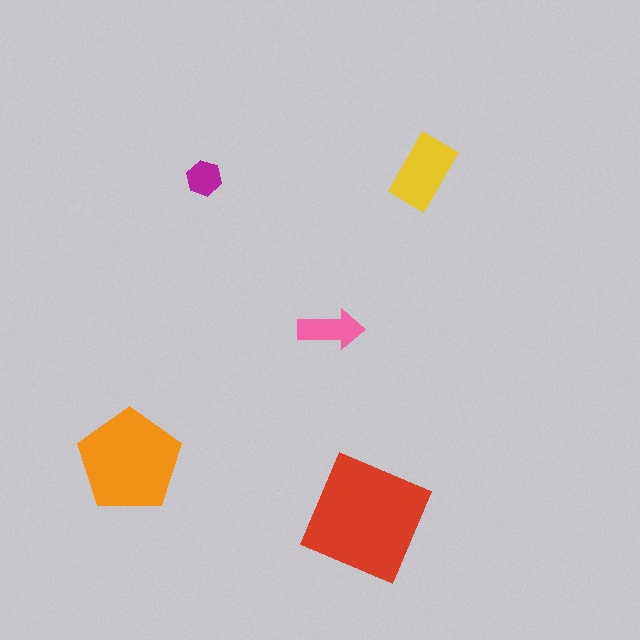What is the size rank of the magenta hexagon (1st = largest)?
5th.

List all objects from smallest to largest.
The magenta hexagon, the pink arrow, the yellow rectangle, the orange pentagon, the red square.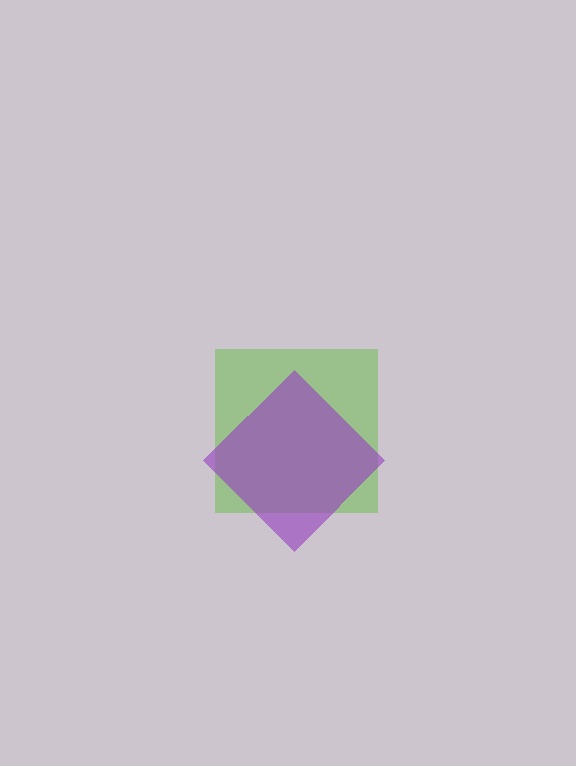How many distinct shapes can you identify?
There are 2 distinct shapes: a lime square, a purple diamond.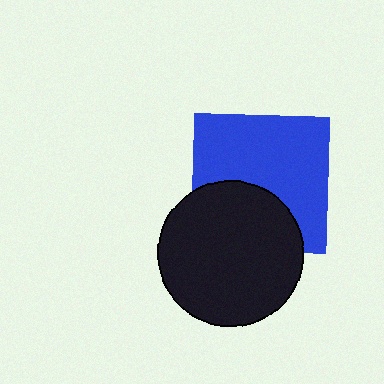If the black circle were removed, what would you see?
You would see the complete blue square.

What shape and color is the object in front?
The object in front is a black circle.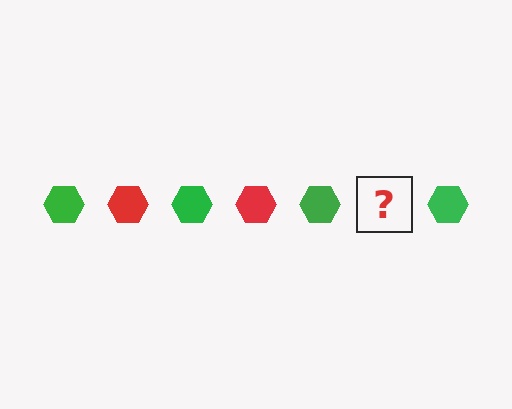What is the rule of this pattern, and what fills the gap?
The rule is that the pattern cycles through green, red hexagons. The gap should be filled with a red hexagon.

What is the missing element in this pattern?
The missing element is a red hexagon.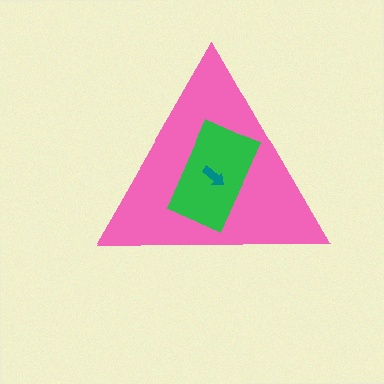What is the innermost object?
The teal arrow.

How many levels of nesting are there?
3.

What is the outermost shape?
The pink triangle.